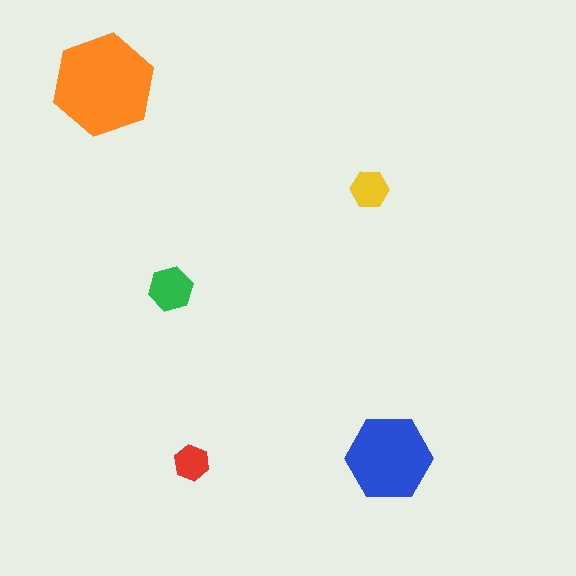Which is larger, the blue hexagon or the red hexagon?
The blue one.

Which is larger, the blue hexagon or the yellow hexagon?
The blue one.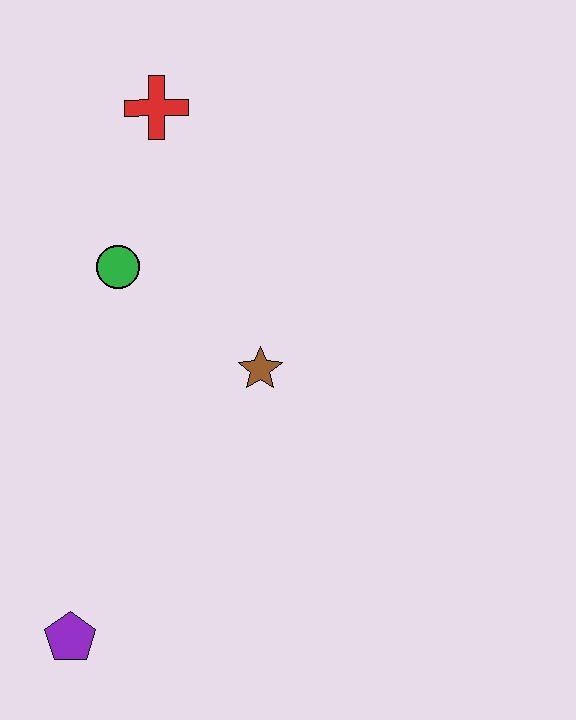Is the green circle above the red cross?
No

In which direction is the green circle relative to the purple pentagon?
The green circle is above the purple pentagon.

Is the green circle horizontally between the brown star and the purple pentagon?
Yes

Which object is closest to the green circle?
The red cross is closest to the green circle.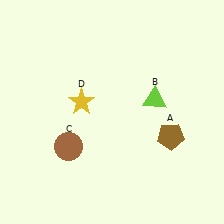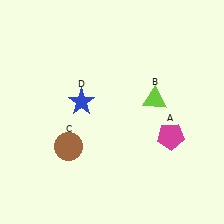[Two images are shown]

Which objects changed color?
A changed from brown to magenta. D changed from yellow to blue.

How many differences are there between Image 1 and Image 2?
There are 2 differences between the two images.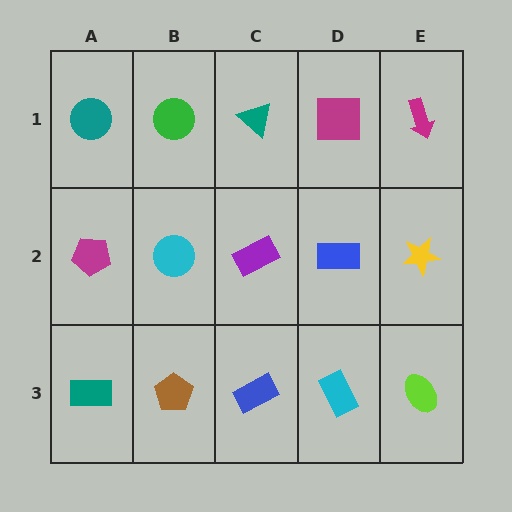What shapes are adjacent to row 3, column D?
A blue rectangle (row 2, column D), a blue rectangle (row 3, column C), a lime ellipse (row 3, column E).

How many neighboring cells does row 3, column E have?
2.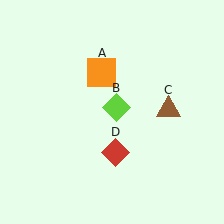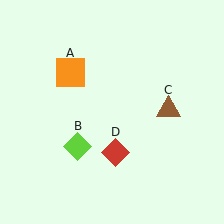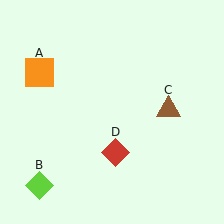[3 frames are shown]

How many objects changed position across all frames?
2 objects changed position: orange square (object A), lime diamond (object B).